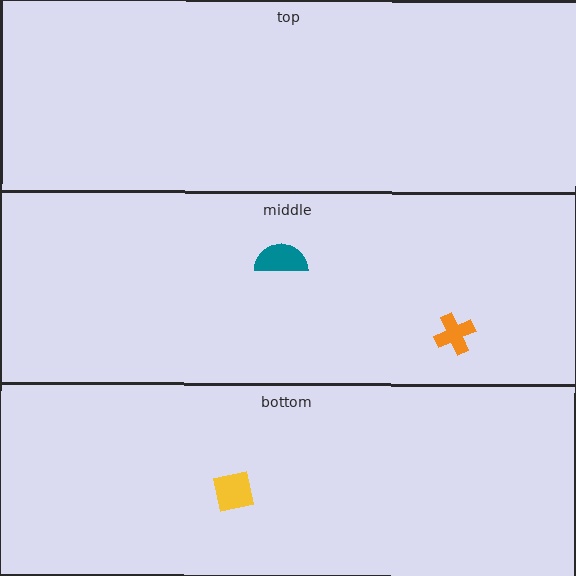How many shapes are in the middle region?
2.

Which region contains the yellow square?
The bottom region.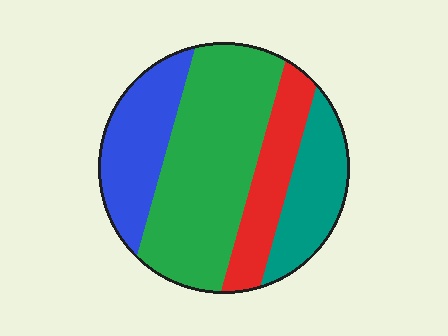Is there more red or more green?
Green.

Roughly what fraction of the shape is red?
Red takes up about one sixth (1/6) of the shape.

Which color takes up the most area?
Green, at roughly 45%.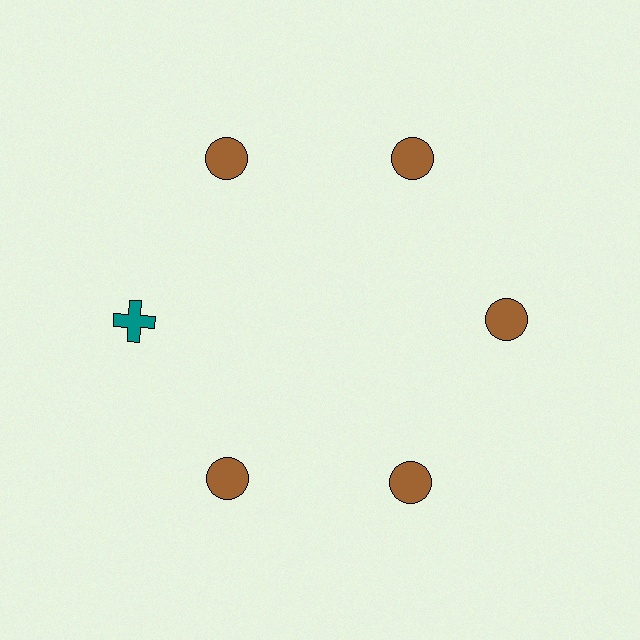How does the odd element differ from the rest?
It differs in both color (teal instead of brown) and shape (cross instead of circle).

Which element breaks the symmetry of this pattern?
The teal cross at roughly the 9 o'clock position breaks the symmetry. All other shapes are brown circles.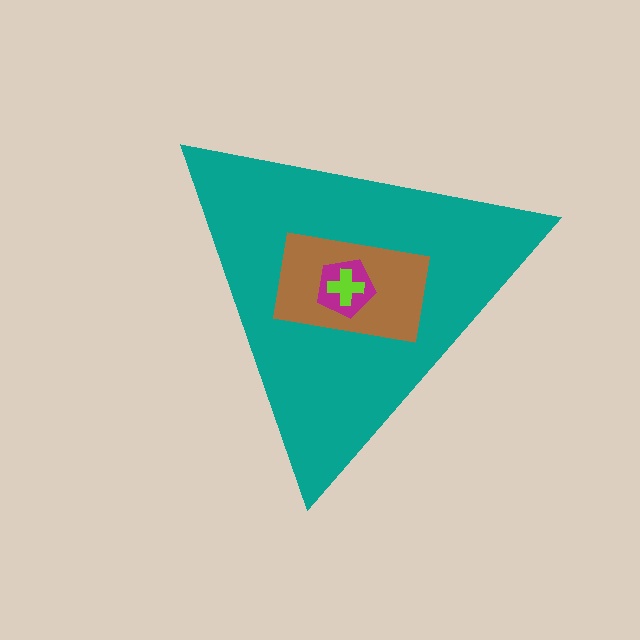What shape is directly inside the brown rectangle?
The magenta pentagon.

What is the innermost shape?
The lime cross.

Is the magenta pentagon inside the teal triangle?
Yes.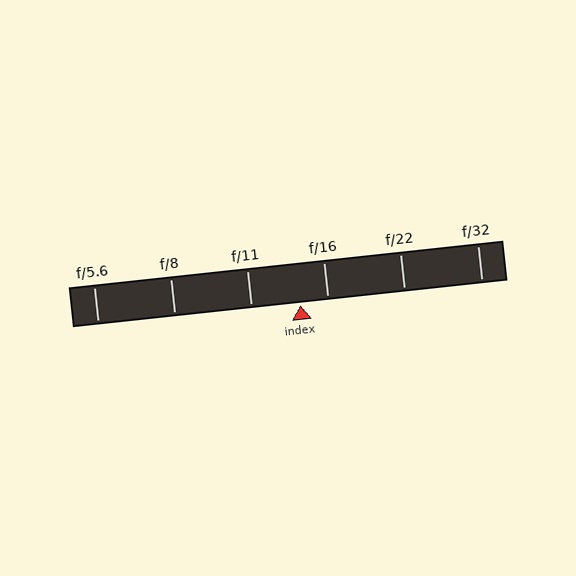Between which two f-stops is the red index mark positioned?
The index mark is between f/11 and f/16.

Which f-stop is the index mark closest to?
The index mark is closest to f/16.